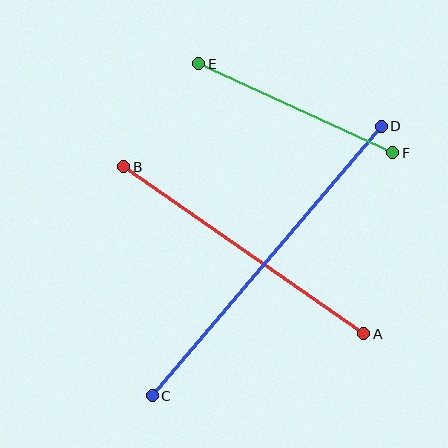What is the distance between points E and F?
The distance is approximately 214 pixels.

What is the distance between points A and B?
The distance is approximately 292 pixels.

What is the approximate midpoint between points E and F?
The midpoint is at approximately (296, 108) pixels.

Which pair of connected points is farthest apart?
Points C and D are farthest apart.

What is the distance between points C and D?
The distance is approximately 354 pixels.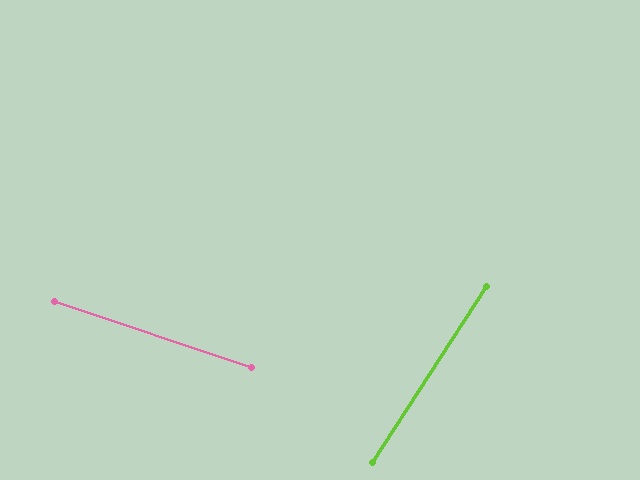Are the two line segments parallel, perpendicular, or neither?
Neither parallel nor perpendicular — they differ by about 75°.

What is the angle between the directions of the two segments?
Approximately 75 degrees.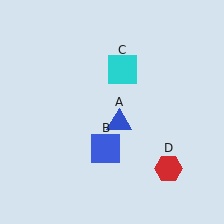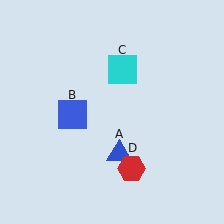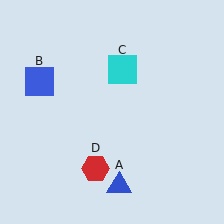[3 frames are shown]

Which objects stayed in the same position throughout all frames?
Cyan square (object C) remained stationary.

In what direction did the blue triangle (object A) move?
The blue triangle (object A) moved down.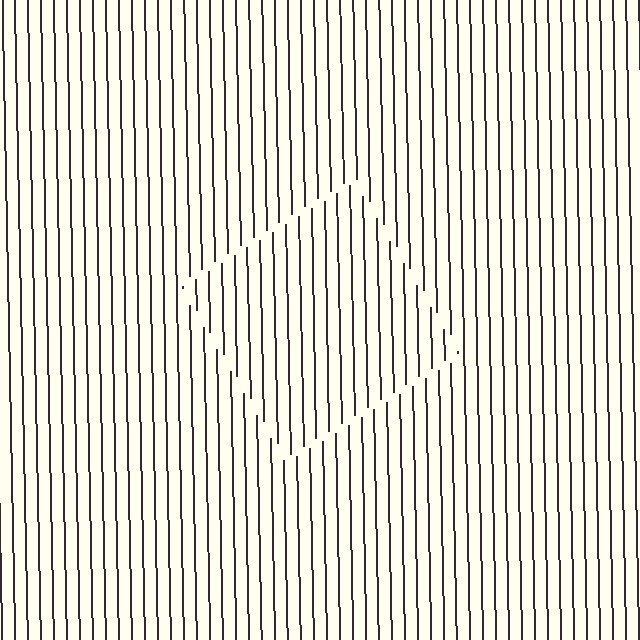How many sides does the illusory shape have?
4 sides — the line-ends trace a square.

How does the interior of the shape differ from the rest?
The interior of the shape contains the same grating, shifted by half a period — the contour is defined by the phase discontinuity where line-ends from the inner and outer gratings abut.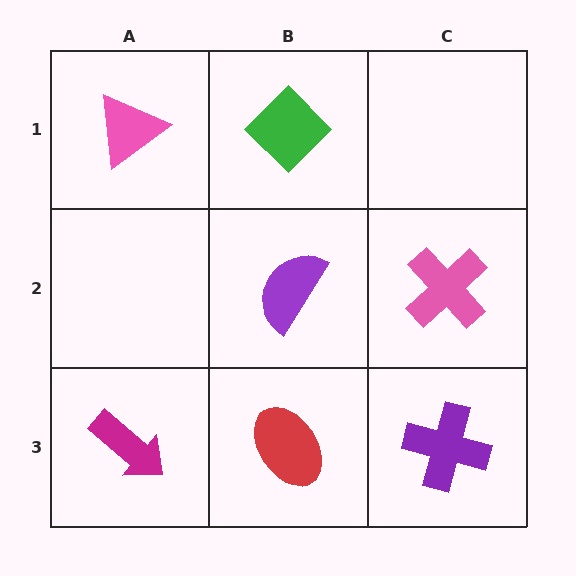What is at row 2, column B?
A purple semicircle.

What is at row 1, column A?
A pink triangle.